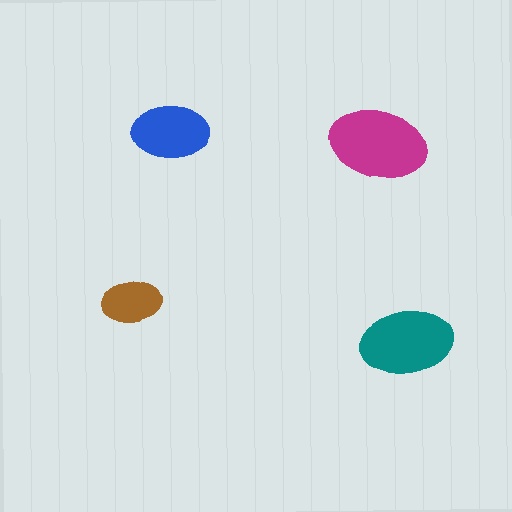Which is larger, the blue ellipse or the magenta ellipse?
The magenta one.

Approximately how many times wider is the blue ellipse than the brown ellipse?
About 1.5 times wider.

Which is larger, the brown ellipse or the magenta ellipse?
The magenta one.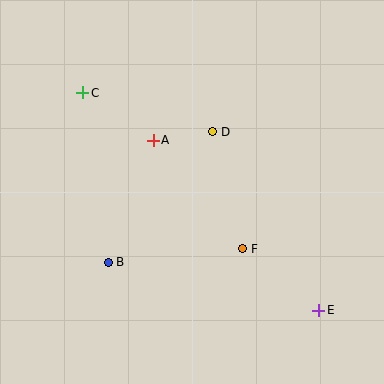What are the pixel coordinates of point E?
Point E is at (319, 310).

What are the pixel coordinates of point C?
Point C is at (83, 93).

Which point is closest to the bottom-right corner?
Point E is closest to the bottom-right corner.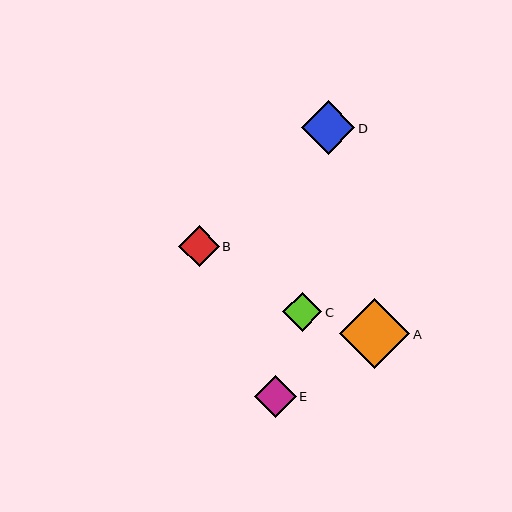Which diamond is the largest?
Diamond A is the largest with a size of approximately 70 pixels.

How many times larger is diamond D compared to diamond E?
Diamond D is approximately 1.3 times the size of diamond E.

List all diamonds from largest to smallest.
From largest to smallest: A, D, E, B, C.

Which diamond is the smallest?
Diamond C is the smallest with a size of approximately 39 pixels.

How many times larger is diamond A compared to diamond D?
Diamond A is approximately 1.3 times the size of diamond D.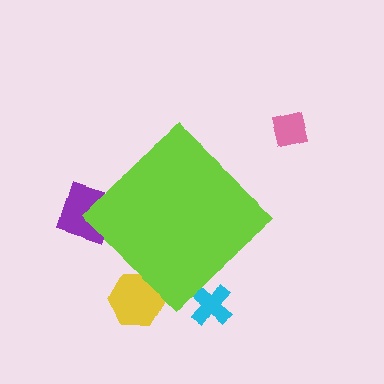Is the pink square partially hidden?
No, the pink square is fully visible.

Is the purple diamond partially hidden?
Yes, the purple diamond is partially hidden behind the lime diamond.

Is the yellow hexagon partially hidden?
Yes, the yellow hexagon is partially hidden behind the lime diamond.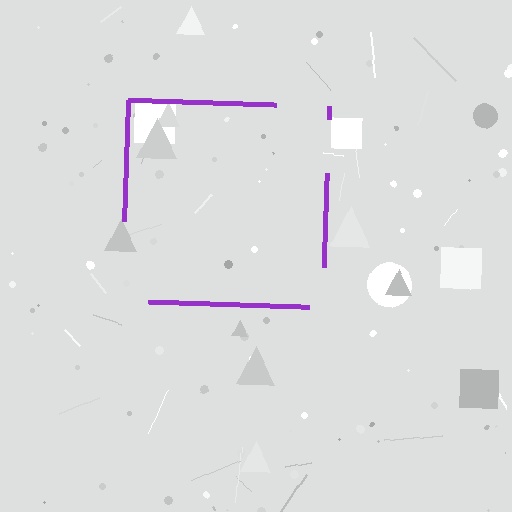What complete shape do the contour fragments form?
The contour fragments form a square.